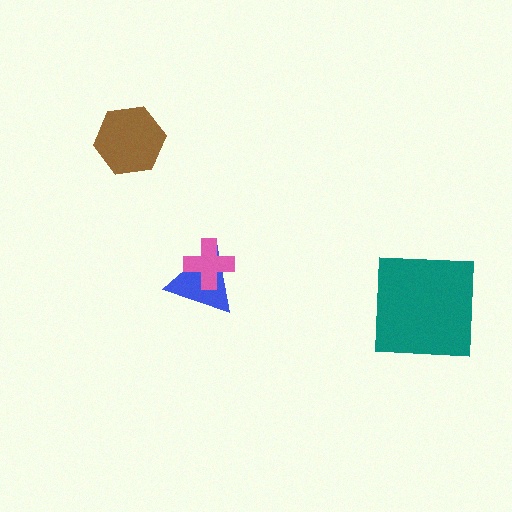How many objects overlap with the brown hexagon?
0 objects overlap with the brown hexagon.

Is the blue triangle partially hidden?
Yes, it is partially covered by another shape.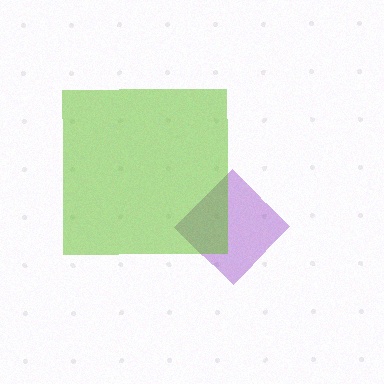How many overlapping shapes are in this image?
There are 2 overlapping shapes in the image.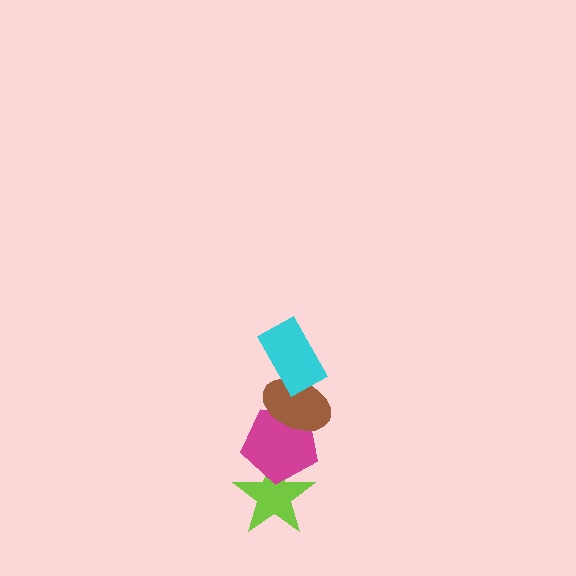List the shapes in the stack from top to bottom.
From top to bottom: the cyan rectangle, the brown ellipse, the magenta pentagon, the lime star.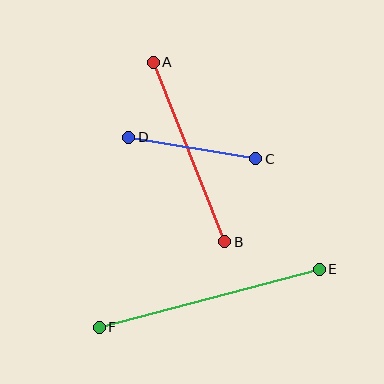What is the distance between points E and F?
The distance is approximately 227 pixels.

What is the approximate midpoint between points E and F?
The midpoint is at approximately (209, 298) pixels.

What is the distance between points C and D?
The distance is approximately 129 pixels.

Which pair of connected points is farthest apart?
Points E and F are farthest apart.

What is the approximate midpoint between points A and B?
The midpoint is at approximately (189, 152) pixels.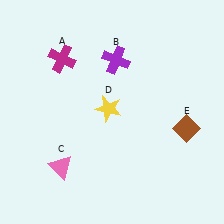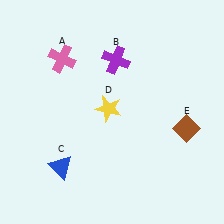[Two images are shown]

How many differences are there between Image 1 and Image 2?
There are 2 differences between the two images.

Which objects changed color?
A changed from magenta to pink. C changed from pink to blue.